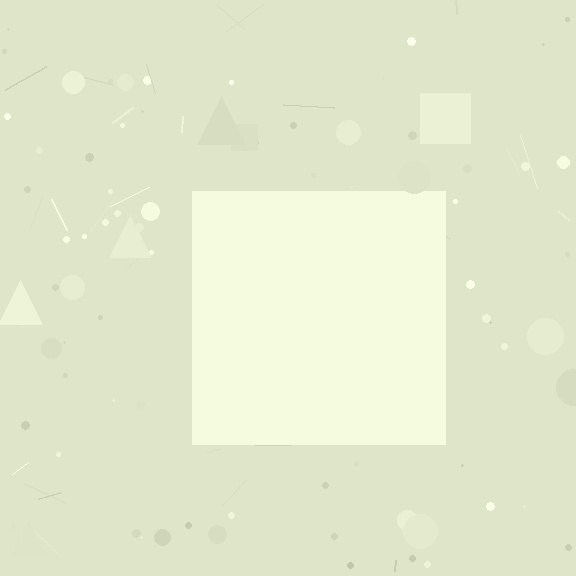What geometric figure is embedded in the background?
A square is embedded in the background.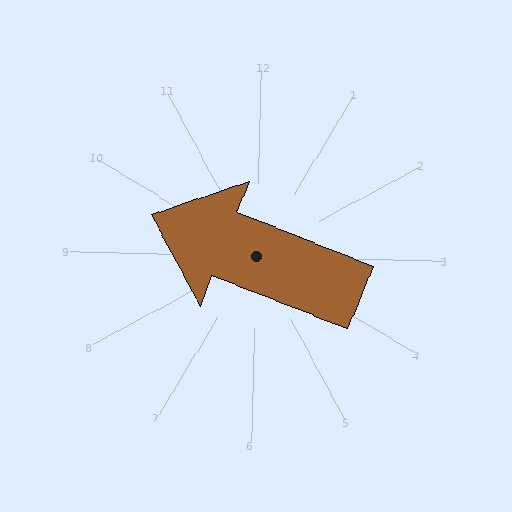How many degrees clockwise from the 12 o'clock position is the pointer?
Approximately 290 degrees.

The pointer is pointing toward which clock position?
Roughly 10 o'clock.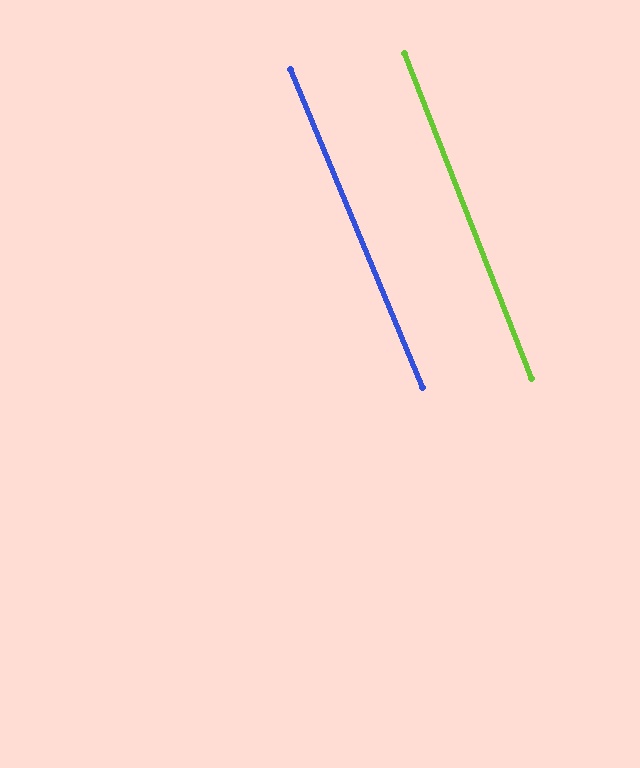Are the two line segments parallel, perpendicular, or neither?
Parallel — their directions differ by only 1.2°.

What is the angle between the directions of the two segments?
Approximately 1 degree.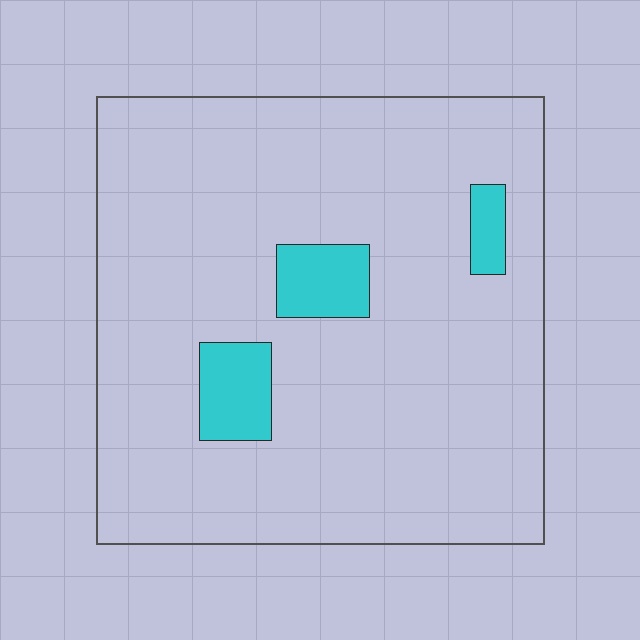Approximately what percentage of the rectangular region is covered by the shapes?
Approximately 10%.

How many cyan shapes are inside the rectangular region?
3.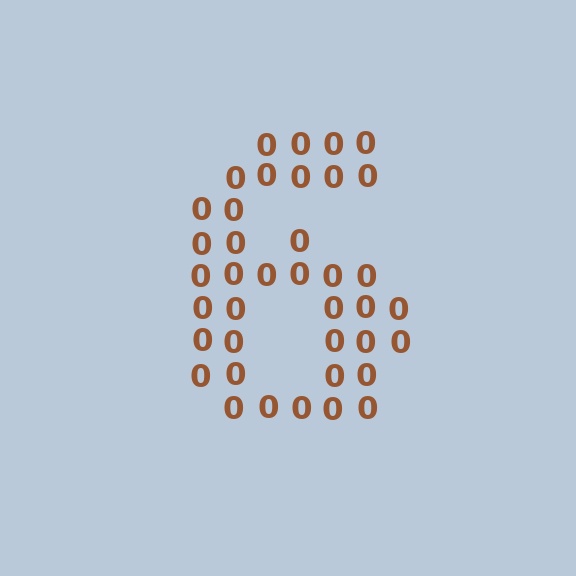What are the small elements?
The small elements are digit 0's.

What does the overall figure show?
The overall figure shows the digit 6.